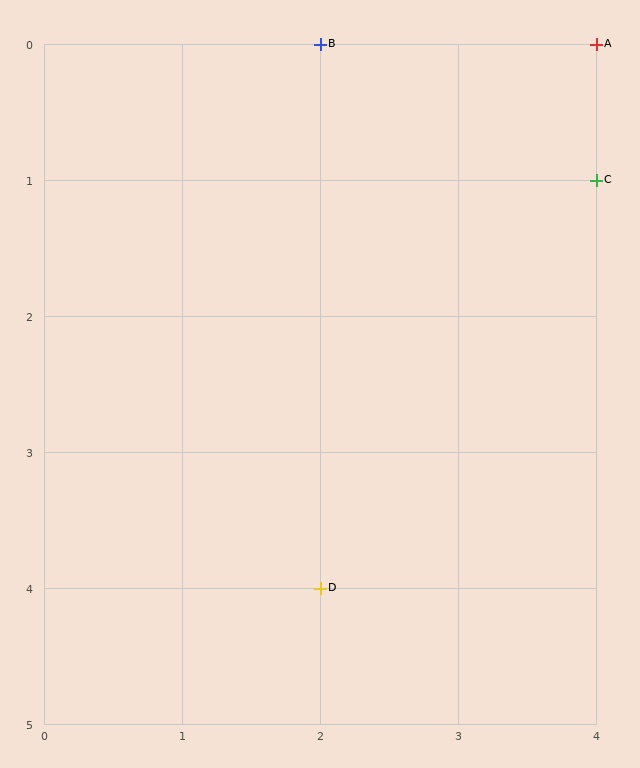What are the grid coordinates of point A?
Point A is at grid coordinates (4, 0).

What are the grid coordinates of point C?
Point C is at grid coordinates (4, 1).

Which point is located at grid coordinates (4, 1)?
Point C is at (4, 1).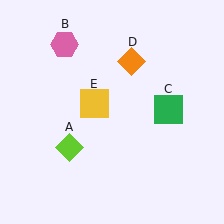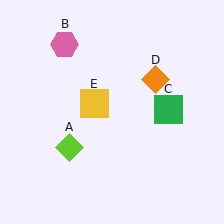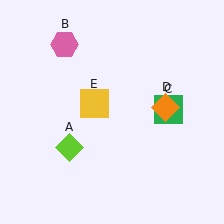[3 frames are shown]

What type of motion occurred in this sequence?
The orange diamond (object D) rotated clockwise around the center of the scene.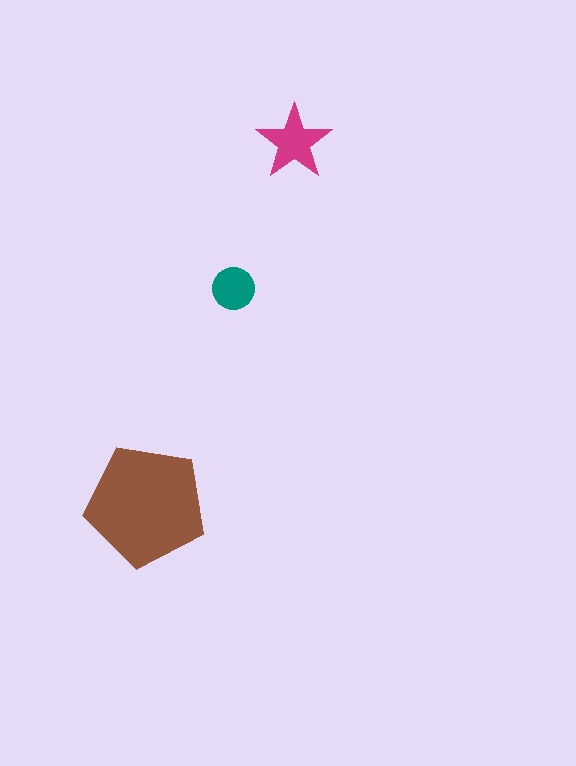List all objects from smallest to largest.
The teal circle, the magenta star, the brown pentagon.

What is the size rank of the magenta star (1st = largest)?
2nd.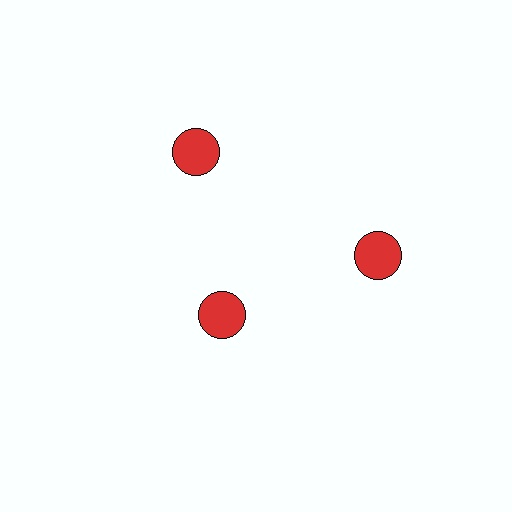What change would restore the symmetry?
The symmetry would be restored by moving it outward, back onto the ring so that all 3 circles sit at equal angles and equal distance from the center.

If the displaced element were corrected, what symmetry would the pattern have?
It would have 3-fold rotational symmetry — the pattern would map onto itself every 120 degrees.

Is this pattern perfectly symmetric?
No. The 3 red circles are arranged in a ring, but one element near the 7 o'clock position is pulled inward toward the center, breaking the 3-fold rotational symmetry.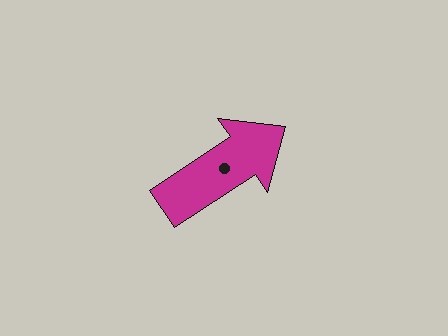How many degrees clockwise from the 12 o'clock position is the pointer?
Approximately 56 degrees.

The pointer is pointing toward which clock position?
Roughly 2 o'clock.